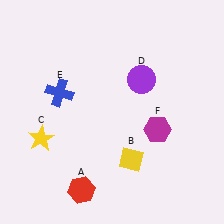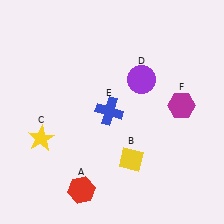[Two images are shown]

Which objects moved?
The objects that moved are: the blue cross (E), the magenta hexagon (F).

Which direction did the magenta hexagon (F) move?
The magenta hexagon (F) moved up.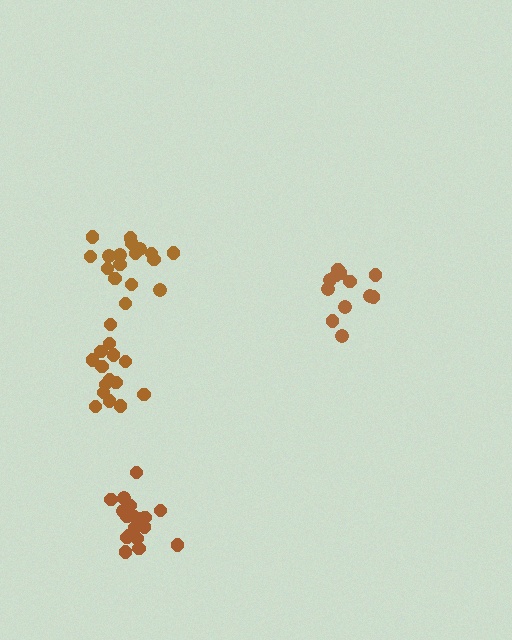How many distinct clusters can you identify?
There are 4 distinct clusters.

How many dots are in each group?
Group 1: 15 dots, Group 2: 18 dots, Group 3: 17 dots, Group 4: 12 dots (62 total).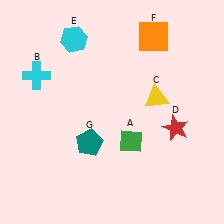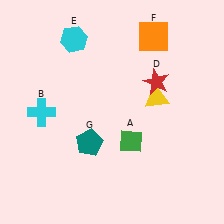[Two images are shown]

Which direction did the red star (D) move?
The red star (D) moved up.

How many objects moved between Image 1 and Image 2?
2 objects moved between the two images.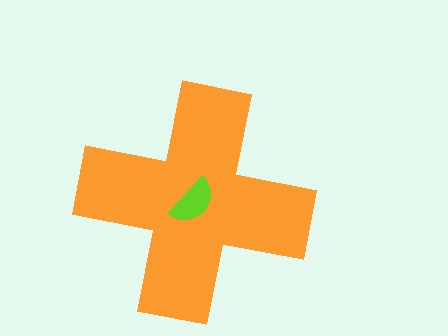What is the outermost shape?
The orange cross.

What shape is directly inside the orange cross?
The lime semicircle.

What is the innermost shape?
The lime semicircle.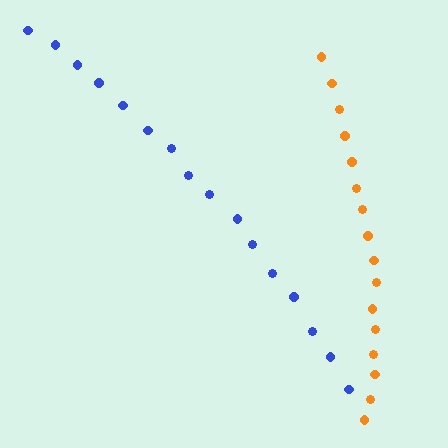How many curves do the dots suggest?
There are 2 distinct paths.